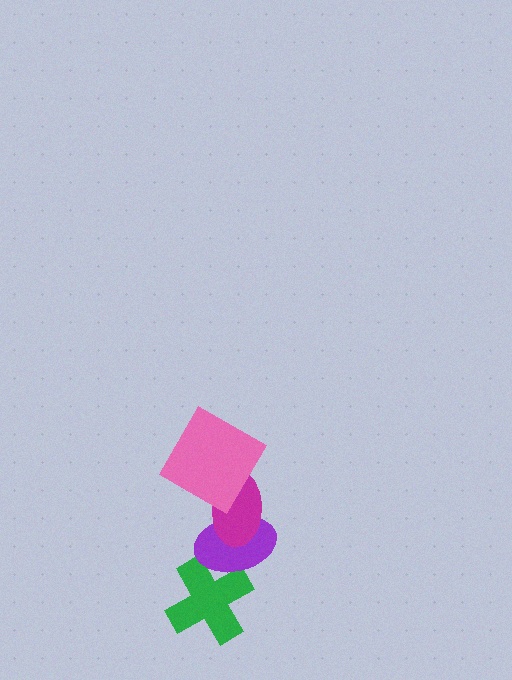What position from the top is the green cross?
The green cross is 4th from the top.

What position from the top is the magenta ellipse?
The magenta ellipse is 2nd from the top.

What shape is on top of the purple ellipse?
The magenta ellipse is on top of the purple ellipse.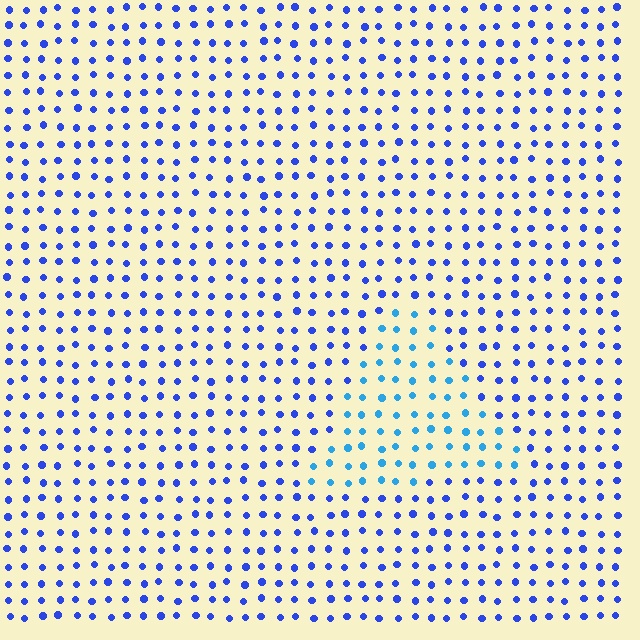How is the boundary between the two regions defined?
The boundary is defined purely by a slight shift in hue (about 30 degrees). Spacing, size, and orientation are identical on both sides.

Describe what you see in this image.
The image is filled with small blue elements in a uniform arrangement. A triangle-shaped region is visible where the elements are tinted to a slightly different hue, forming a subtle color boundary.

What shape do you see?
I see a triangle.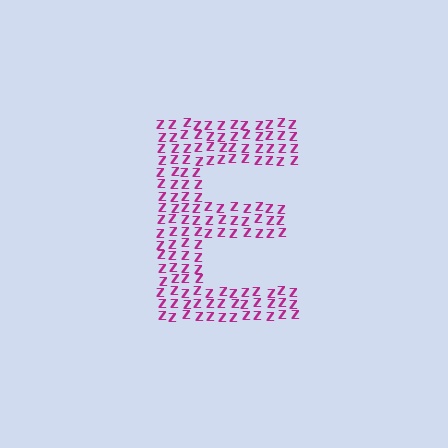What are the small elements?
The small elements are letter Z's.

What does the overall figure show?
The overall figure shows the letter E.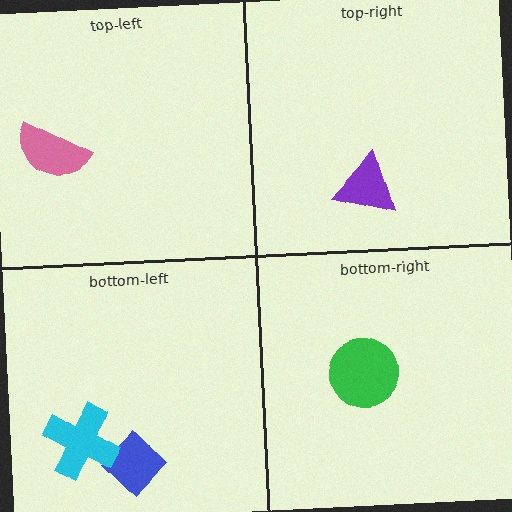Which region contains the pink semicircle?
The top-left region.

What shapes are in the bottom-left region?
The blue diamond, the cyan cross.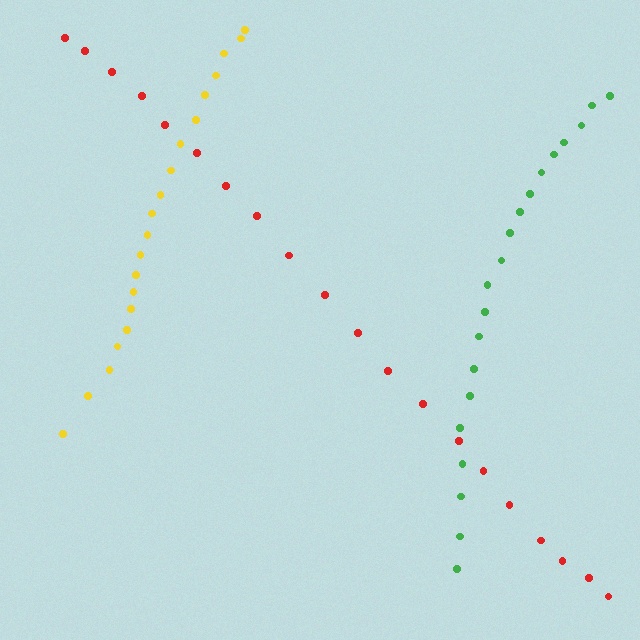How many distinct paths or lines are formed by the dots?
There are 3 distinct paths.